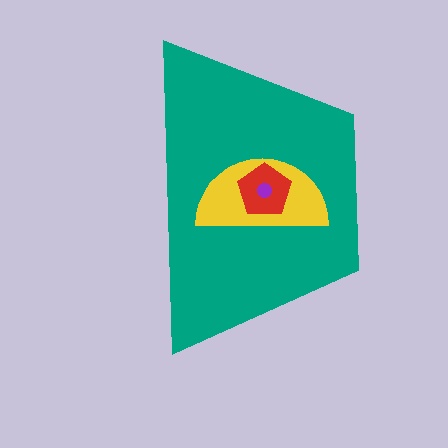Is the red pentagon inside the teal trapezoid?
Yes.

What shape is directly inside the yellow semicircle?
The red pentagon.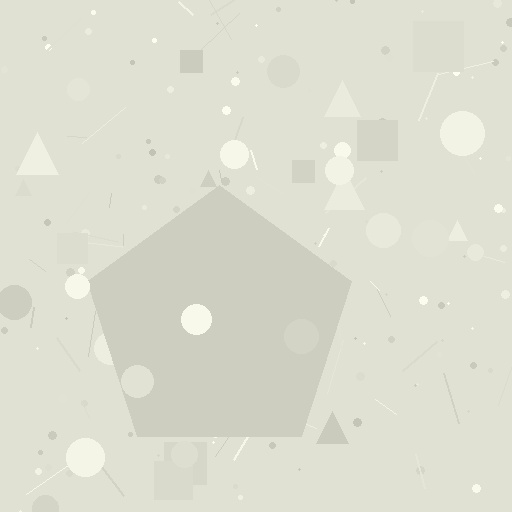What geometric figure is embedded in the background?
A pentagon is embedded in the background.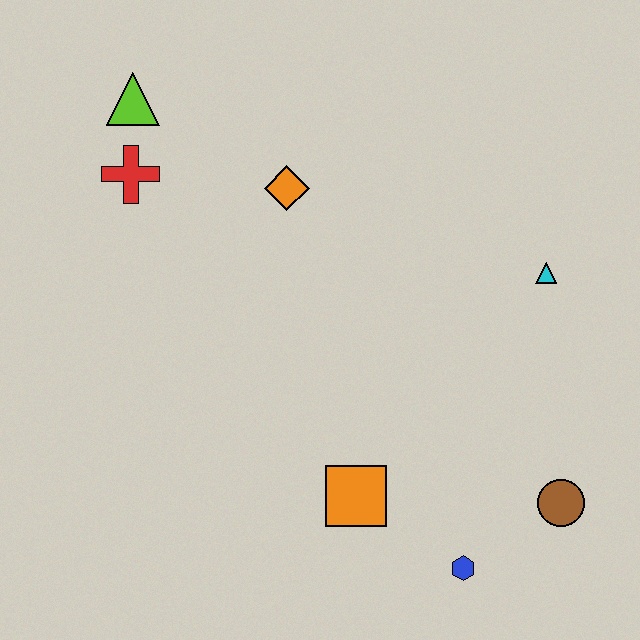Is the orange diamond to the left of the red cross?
No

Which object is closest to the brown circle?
The blue hexagon is closest to the brown circle.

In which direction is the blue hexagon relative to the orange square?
The blue hexagon is to the right of the orange square.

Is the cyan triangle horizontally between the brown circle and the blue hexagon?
Yes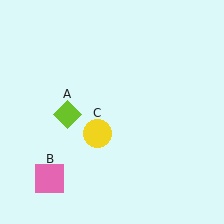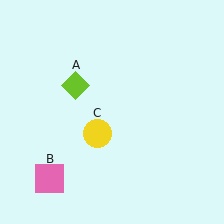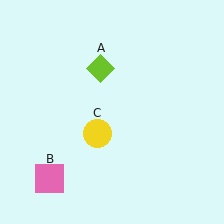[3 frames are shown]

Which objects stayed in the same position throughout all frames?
Pink square (object B) and yellow circle (object C) remained stationary.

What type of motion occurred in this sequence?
The lime diamond (object A) rotated clockwise around the center of the scene.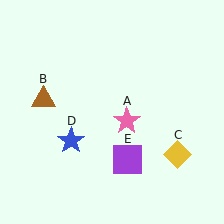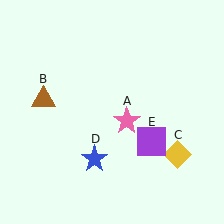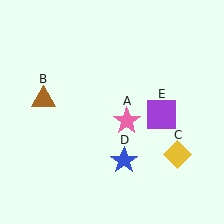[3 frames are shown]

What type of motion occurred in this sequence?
The blue star (object D), purple square (object E) rotated counterclockwise around the center of the scene.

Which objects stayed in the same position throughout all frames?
Pink star (object A) and brown triangle (object B) and yellow diamond (object C) remained stationary.